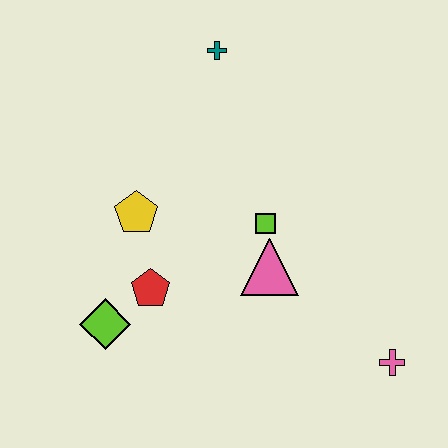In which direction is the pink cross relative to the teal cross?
The pink cross is below the teal cross.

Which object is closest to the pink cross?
The pink triangle is closest to the pink cross.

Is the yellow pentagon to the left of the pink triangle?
Yes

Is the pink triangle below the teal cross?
Yes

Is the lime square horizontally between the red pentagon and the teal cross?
No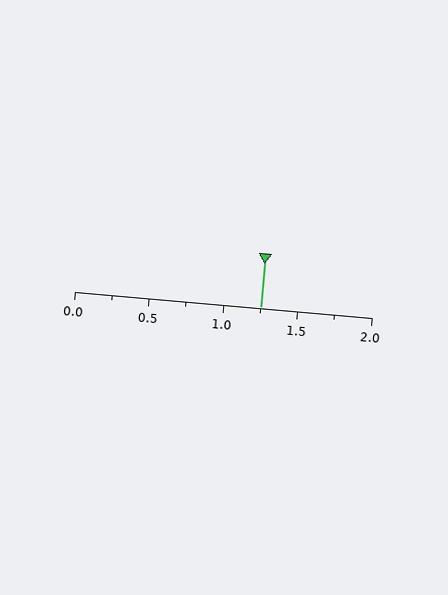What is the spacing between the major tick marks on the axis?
The major ticks are spaced 0.5 apart.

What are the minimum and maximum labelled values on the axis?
The axis runs from 0.0 to 2.0.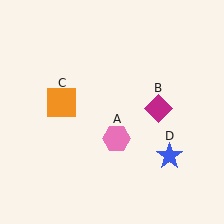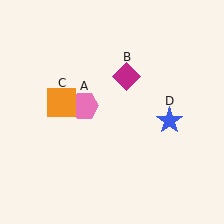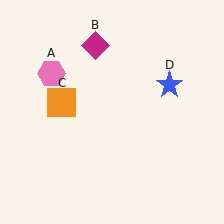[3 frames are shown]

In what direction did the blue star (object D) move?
The blue star (object D) moved up.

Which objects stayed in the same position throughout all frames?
Orange square (object C) remained stationary.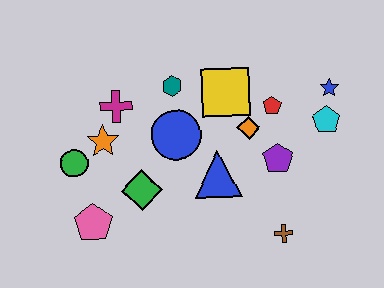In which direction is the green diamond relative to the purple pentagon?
The green diamond is to the left of the purple pentagon.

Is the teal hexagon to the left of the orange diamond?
Yes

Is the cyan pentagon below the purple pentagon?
No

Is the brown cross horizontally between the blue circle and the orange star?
No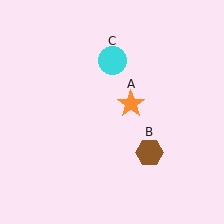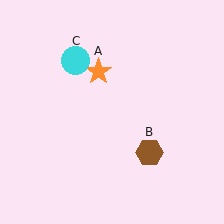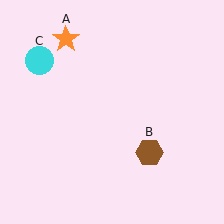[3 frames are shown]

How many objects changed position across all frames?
2 objects changed position: orange star (object A), cyan circle (object C).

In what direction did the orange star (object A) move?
The orange star (object A) moved up and to the left.